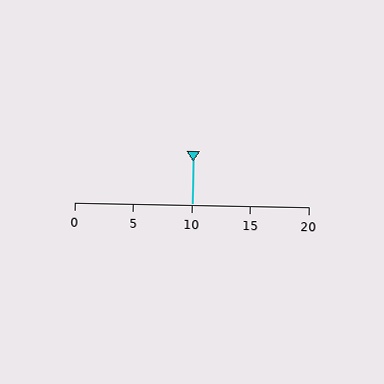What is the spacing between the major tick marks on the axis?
The major ticks are spaced 5 apart.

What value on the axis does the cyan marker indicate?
The marker indicates approximately 10.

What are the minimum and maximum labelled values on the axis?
The axis runs from 0 to 20.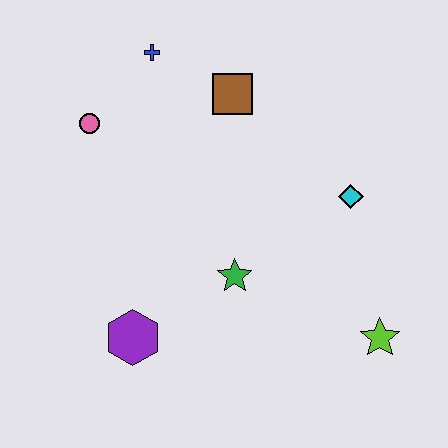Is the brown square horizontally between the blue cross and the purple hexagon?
No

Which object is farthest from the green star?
The blue cross is farthest from the green star.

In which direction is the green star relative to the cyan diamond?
The green star is to the left of the cyan diamond.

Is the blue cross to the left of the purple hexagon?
No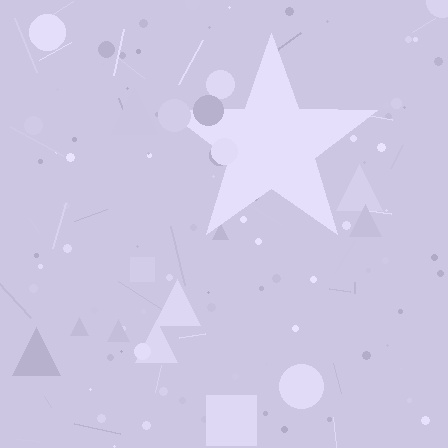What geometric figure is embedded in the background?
A star is embedded in the background.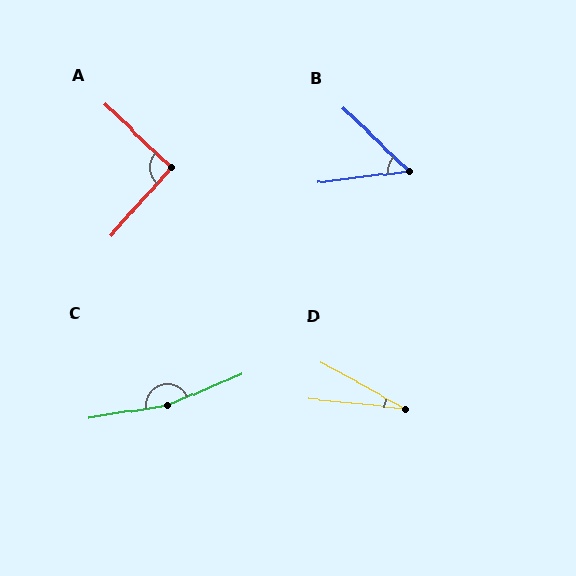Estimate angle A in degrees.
Approximately 92 degrees.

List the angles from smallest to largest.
D (23°), B (50°), A (92°), C (166°).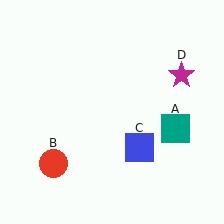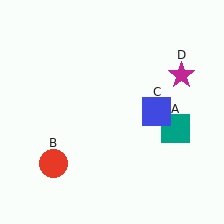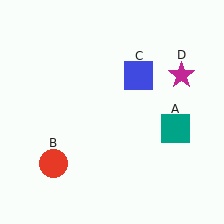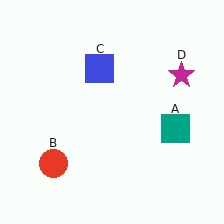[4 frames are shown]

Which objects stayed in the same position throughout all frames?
Teal square (object A) and red circle (object B) and magenta star (object D) remained stationary.